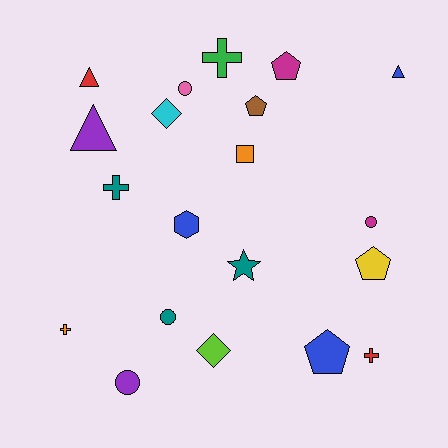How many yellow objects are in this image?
There is 1 yellow object.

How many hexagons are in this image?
There is 1 hexagon.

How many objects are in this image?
There are 20 objects.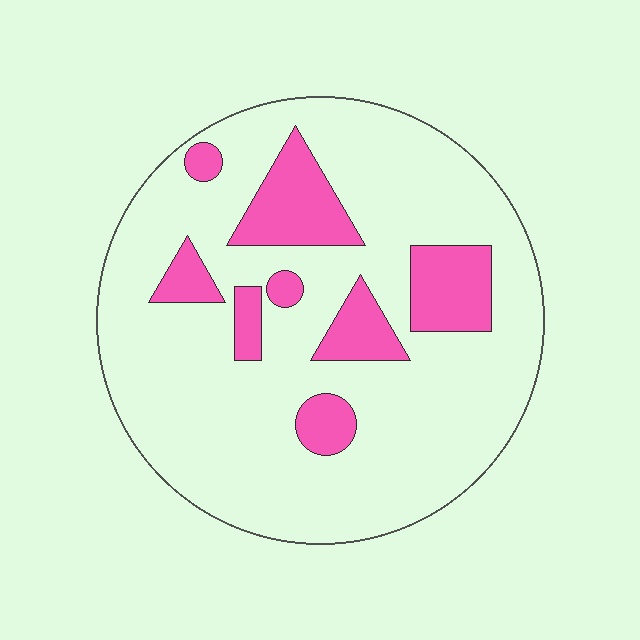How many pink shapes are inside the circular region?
8.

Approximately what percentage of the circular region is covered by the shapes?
Approximately 20%.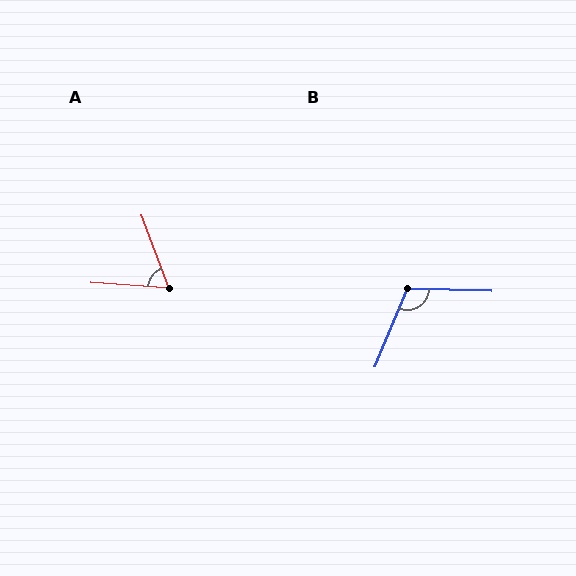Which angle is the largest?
B, at approximately 111 degrees.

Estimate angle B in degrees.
Approximately 111 degrees.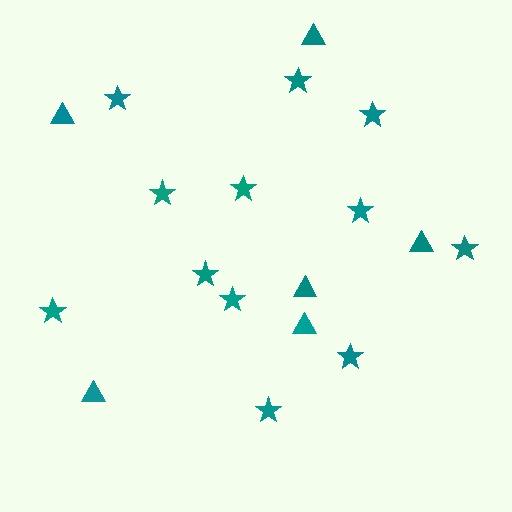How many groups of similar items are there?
There are 2 groups: one group of triangles (6) and one group of stars (12).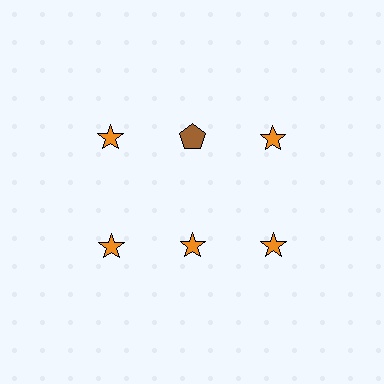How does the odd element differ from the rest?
It differs in both color (brown instead of orange) and shape (pentagon instead of star).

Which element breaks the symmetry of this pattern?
The brown pentagon in the top row, second from left column breaks the symmetry. All other shapes are orange stars.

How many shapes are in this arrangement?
There are 6 shapes arranged in a grid pattern.